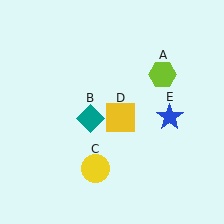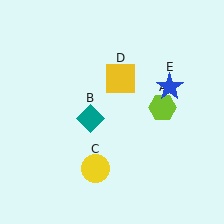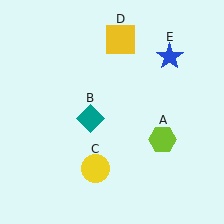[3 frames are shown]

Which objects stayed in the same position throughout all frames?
Teal diamond (object B) and yellow circle (object C) remained stationary.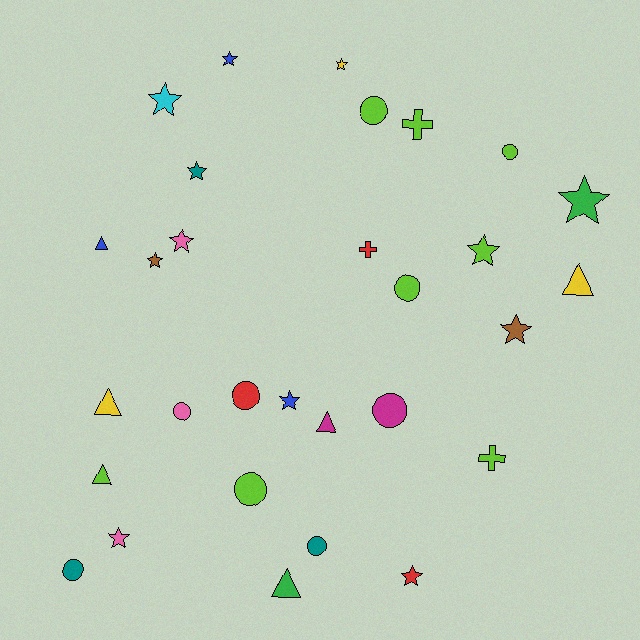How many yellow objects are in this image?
There are 3 yellow objects.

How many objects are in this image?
There are 30 objects.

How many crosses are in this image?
There are 3 crosses.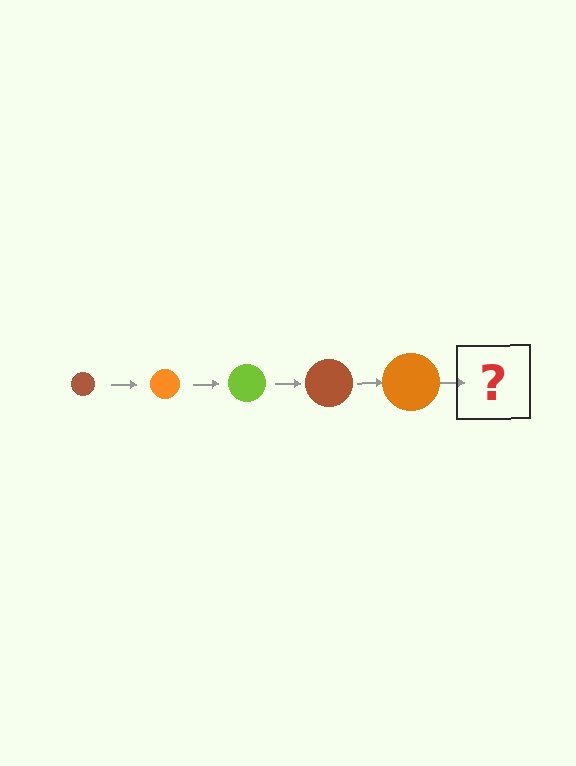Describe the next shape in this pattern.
It should be a lime circle, larger than the previous one.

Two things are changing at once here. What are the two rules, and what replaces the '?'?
The two rules are that the circle grows larger each step and the color cycles through brown, orange, and lime. The '?' should be a lime circle, larger than the previous one.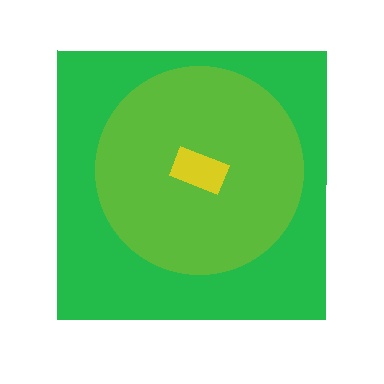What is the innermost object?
The yellow rectangle.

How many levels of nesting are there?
3.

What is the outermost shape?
The green square.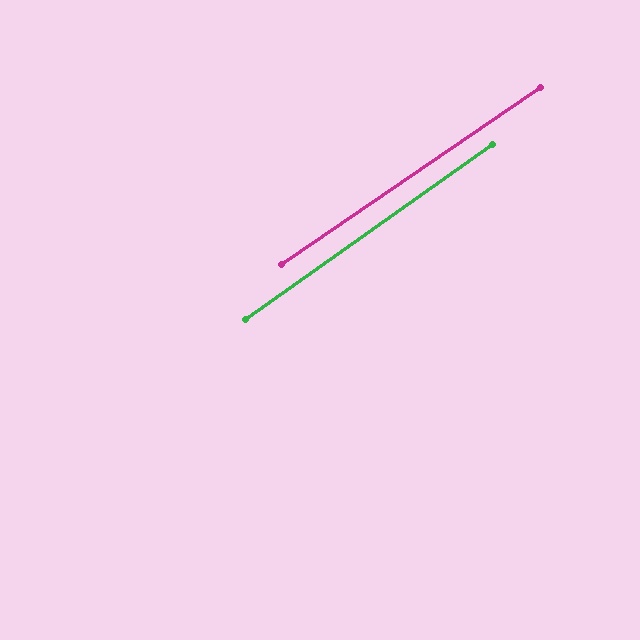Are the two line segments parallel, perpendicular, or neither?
Parallel — their directions differ by only 1.0°.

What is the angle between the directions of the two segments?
Approximately 1 degree.